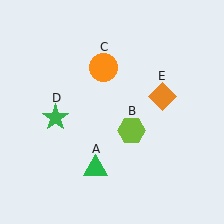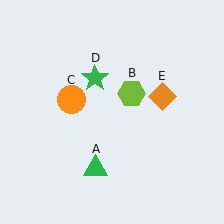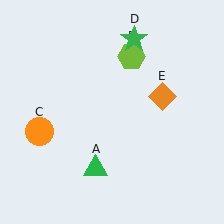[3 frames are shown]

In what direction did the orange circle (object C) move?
The orange circle (object C) moved down and to the left.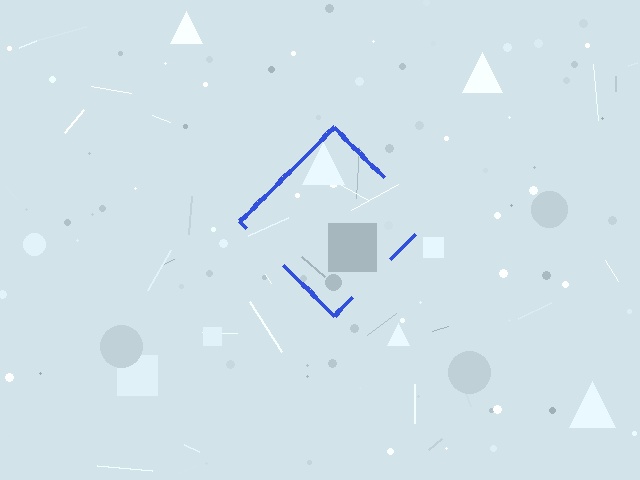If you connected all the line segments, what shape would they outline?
They would outline a diamond.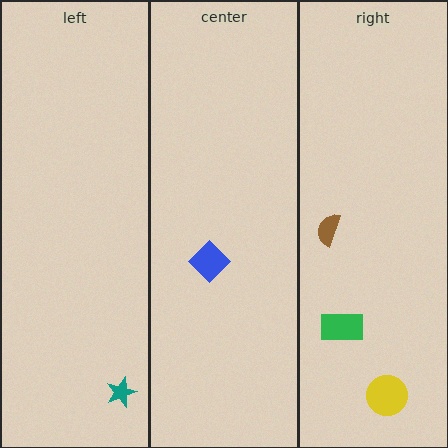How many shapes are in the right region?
3.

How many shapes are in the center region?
1.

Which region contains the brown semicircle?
The right region.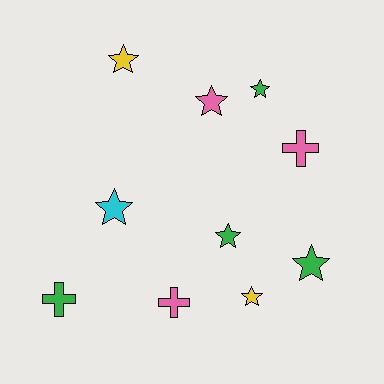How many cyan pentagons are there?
There are no cyan pentagons.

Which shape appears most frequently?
Star, with 7 objects.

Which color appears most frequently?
Green, with 4 objects.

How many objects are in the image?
There are 10 objects.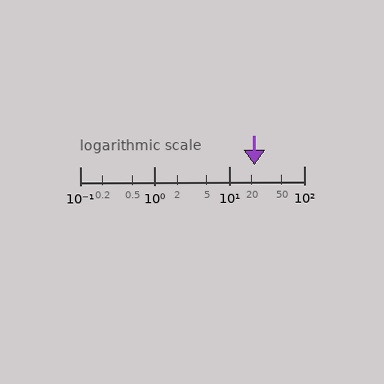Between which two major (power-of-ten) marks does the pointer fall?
The pointer is between 10 and 100.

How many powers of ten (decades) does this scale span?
The scale spans 3 decades, from 0.1 to 100.